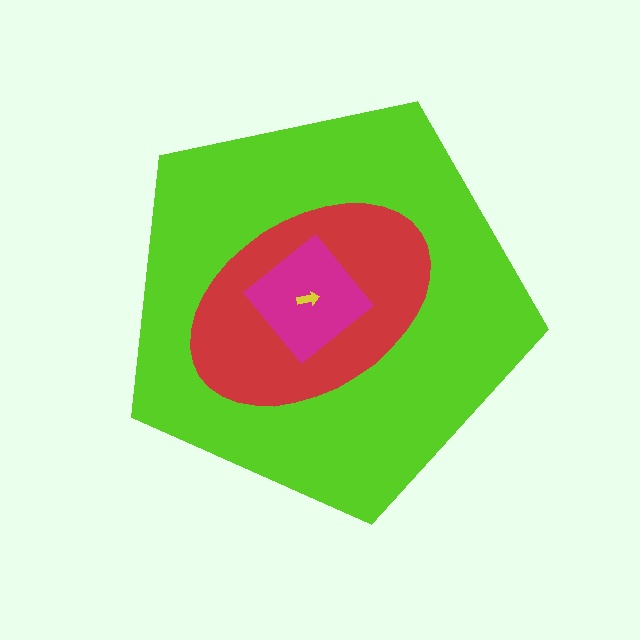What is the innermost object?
The yellow arrow.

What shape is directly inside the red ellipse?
The magenta diamond.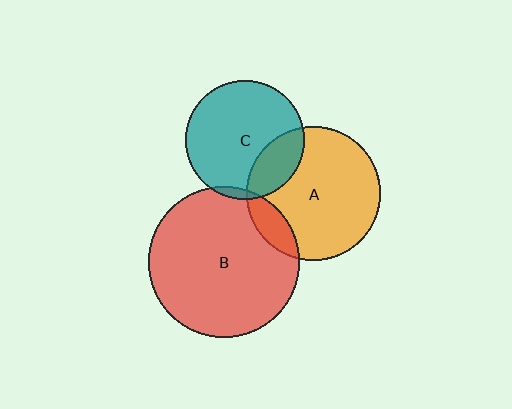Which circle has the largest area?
Circle B (red).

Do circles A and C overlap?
Yes.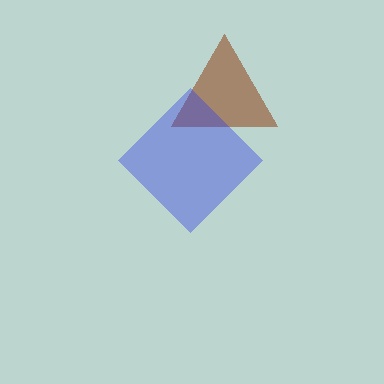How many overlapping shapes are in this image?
There are 2 overlapping shapes in the image.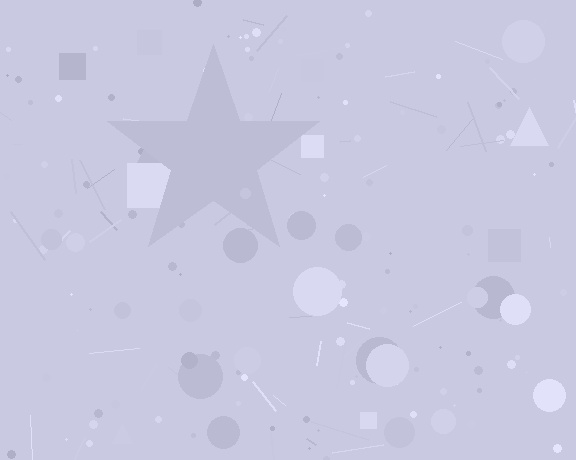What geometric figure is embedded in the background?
A star is embedded in the background.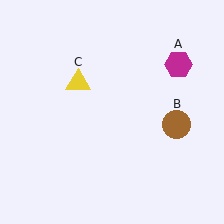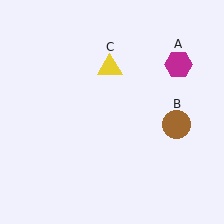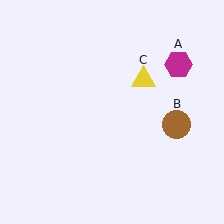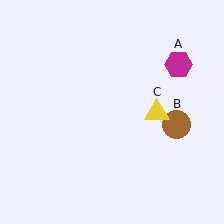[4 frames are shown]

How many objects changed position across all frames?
1 object changed position: yellow triangle (object C).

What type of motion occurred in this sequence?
The yellow triangle (object C) rotated clockwise around the center of the scene.